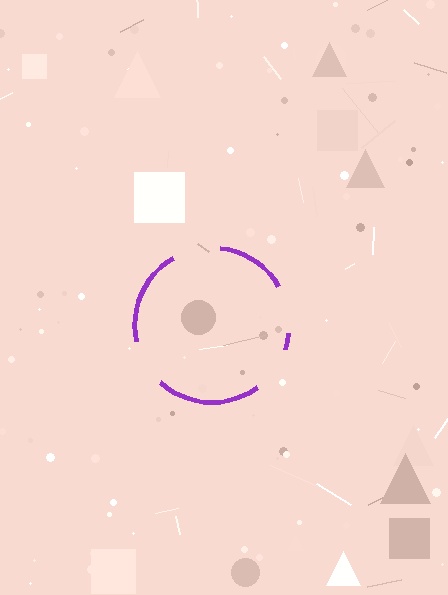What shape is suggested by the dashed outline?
The dashed outline suggests a circle.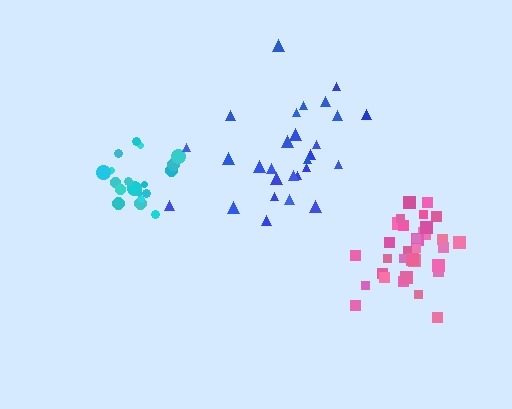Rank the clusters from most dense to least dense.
pink, cyan, blue.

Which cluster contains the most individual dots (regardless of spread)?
Pink (32).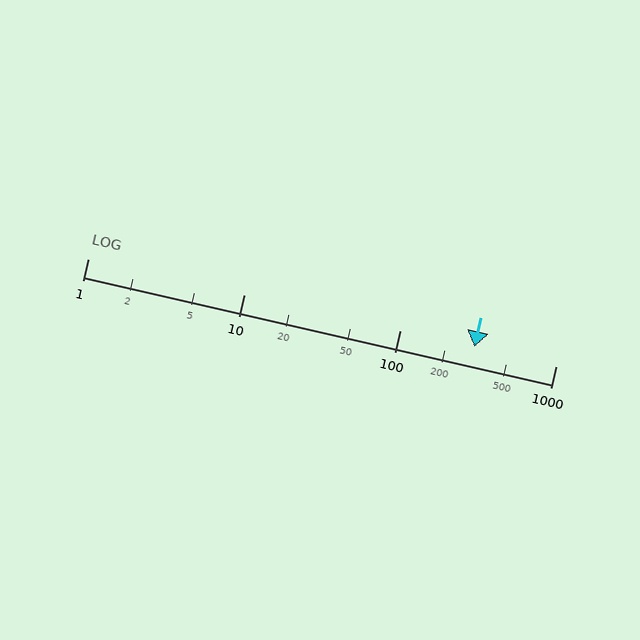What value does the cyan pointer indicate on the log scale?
The pointer indicates approximately 300.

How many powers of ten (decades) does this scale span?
The scale spans 3 decades, from 1 to 1000.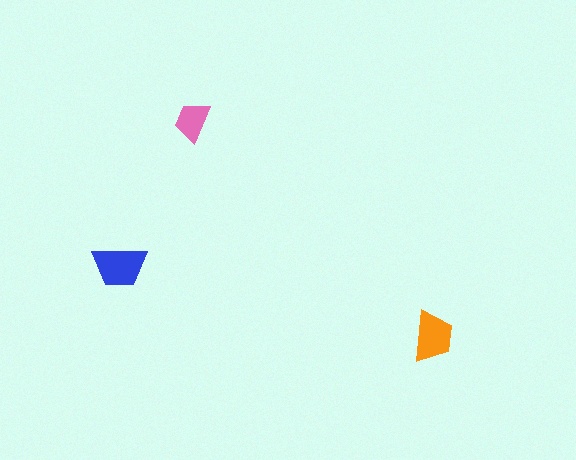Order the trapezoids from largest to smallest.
the blue one, the orange one, the pink one.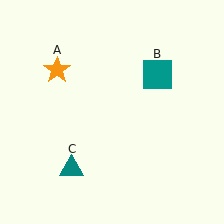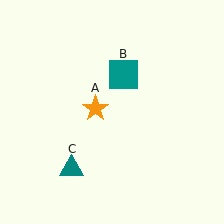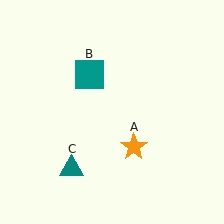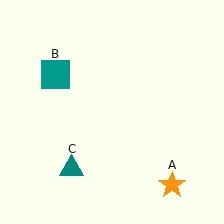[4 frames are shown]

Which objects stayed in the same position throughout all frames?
Teal triangle (object C) remained stationary.